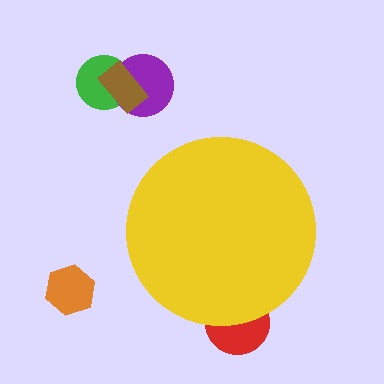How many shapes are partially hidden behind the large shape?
1 shape is partially hidden.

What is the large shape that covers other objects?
A yellow circle.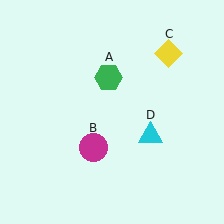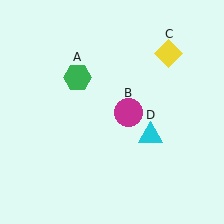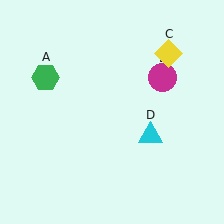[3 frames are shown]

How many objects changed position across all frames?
2 objects changed position: green hexagon (object A), magenta circle (object B).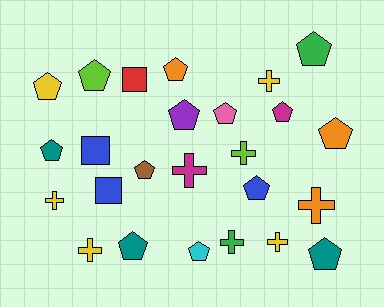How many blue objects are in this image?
There are 3 blue objects.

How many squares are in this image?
There are 3 squares.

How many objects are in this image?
There are 25 objects.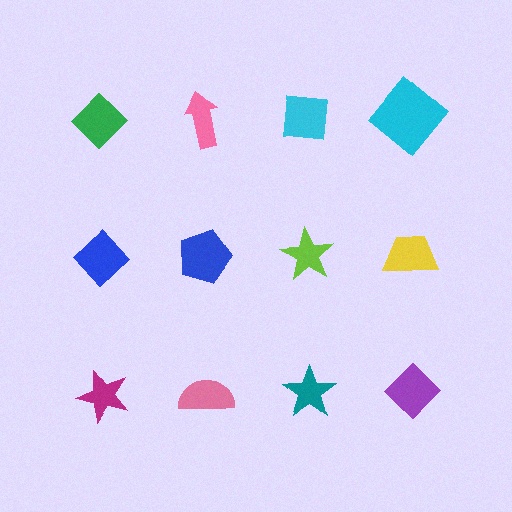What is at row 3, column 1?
A magenta star.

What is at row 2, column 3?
A lime star.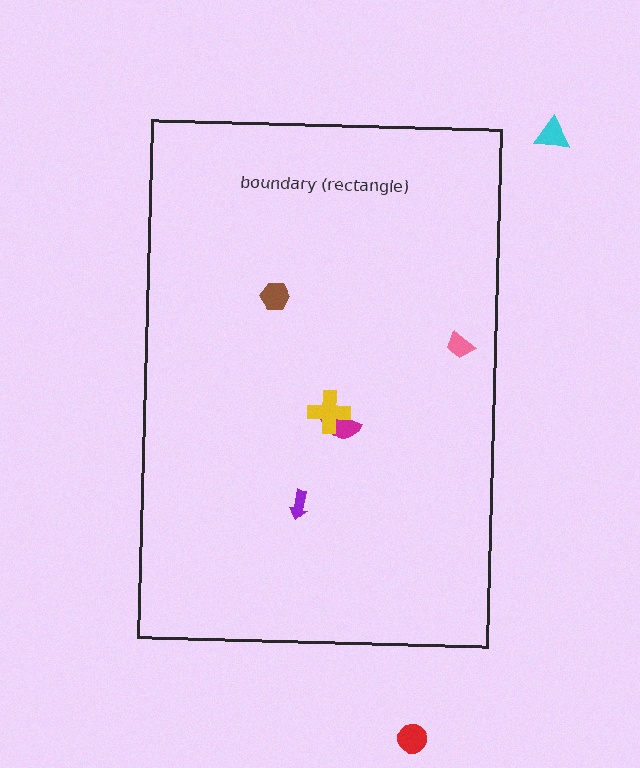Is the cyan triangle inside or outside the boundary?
Outside.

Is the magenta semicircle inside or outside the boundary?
Inside.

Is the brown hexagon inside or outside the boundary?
Inside.